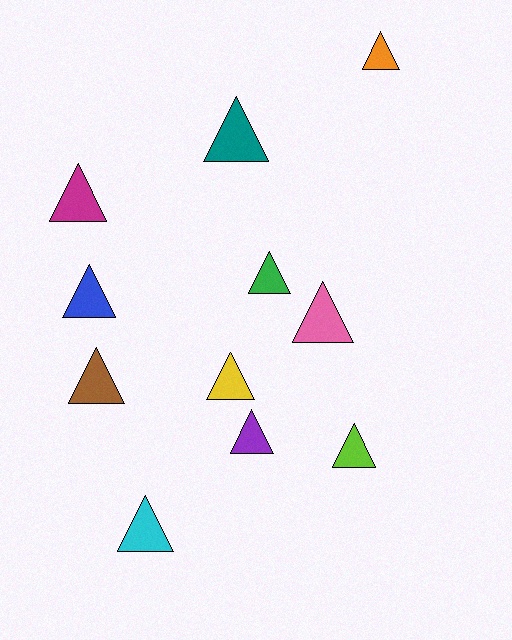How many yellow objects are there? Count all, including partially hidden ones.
There is 1 yellow object.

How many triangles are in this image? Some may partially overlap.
There are 11 triangles.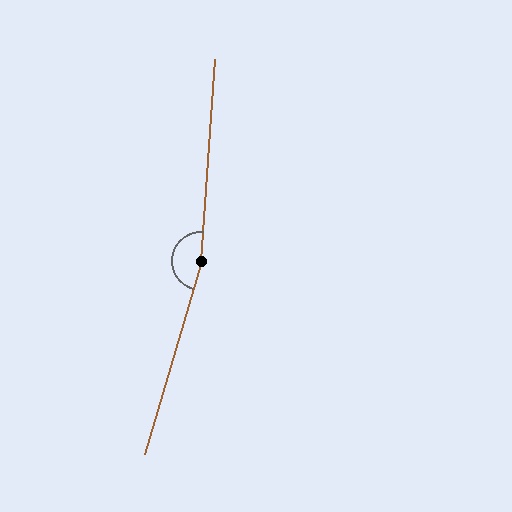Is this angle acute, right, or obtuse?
It is obtuse.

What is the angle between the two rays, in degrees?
Approximately 167 degrees.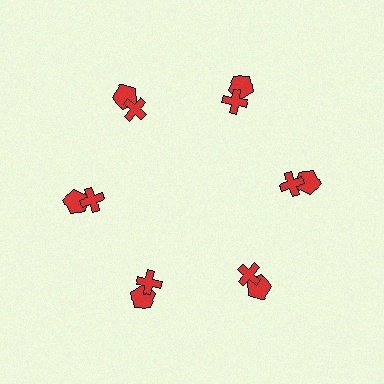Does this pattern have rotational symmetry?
Yes, this pattern has 6-fold rotational symmetry. It looks the same after rotating 60 degrees around the center.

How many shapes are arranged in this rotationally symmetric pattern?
There are 12 shapes, arranged in 6 groups of 2.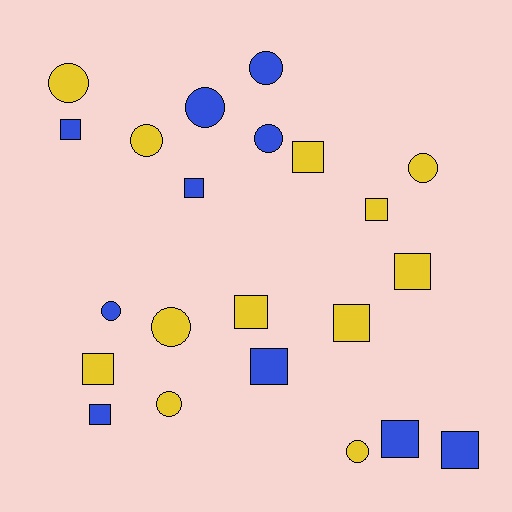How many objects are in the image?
There are 22 objects.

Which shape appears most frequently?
Square, with 12 objects.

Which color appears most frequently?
Yellow, with 12 objects.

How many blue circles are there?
There are 4 blue circles.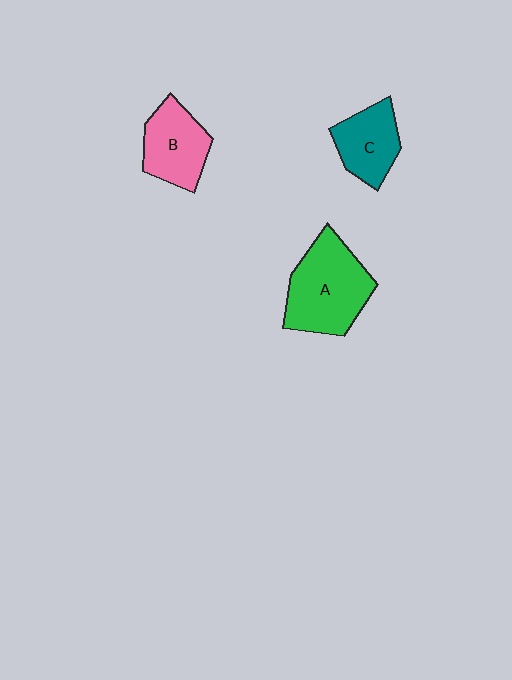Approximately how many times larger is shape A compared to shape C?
Approximately 1.6 times.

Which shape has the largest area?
Shape A (green).